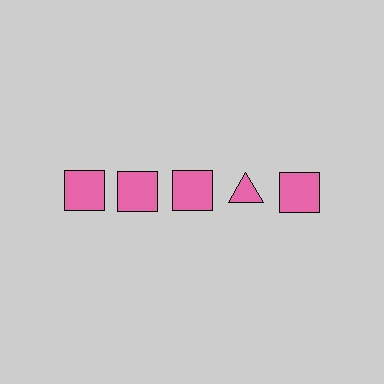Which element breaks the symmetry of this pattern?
The pink triangle in the top row, second from right column breaks the symmetry. All other shapes are pink squares.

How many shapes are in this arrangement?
There are 5 shapes arranged in a grid pattern.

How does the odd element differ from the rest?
It has a different shape: triangle instead of square.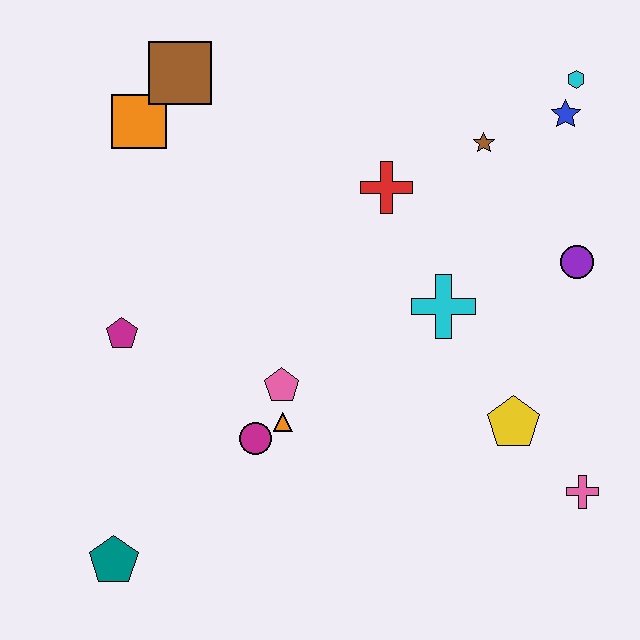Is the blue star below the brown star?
No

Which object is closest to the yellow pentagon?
The pink cross is closest to the yellow pentagon.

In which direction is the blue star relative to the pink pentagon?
The blue star is to the right of the pink pentagon.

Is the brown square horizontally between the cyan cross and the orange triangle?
No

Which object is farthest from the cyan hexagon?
The teal pentagon is farthest from the cyan hexagon.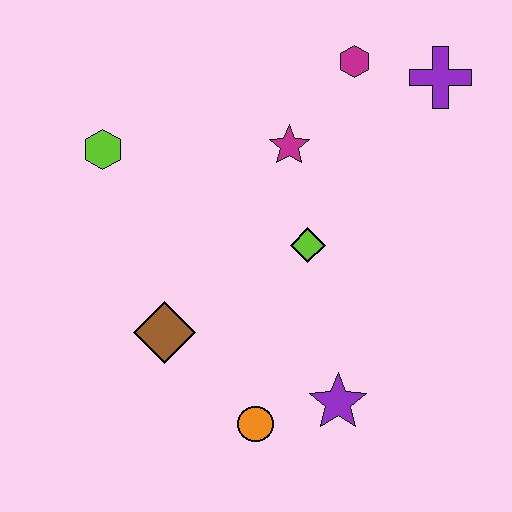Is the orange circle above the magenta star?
No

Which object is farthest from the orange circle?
The purple cross is farthest from the orange circle.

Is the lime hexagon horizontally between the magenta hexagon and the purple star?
No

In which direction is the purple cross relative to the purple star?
The purple cross is above the purple star.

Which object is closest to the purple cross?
The magenta hexagon is closest to the purple cross.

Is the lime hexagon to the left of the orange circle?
Yes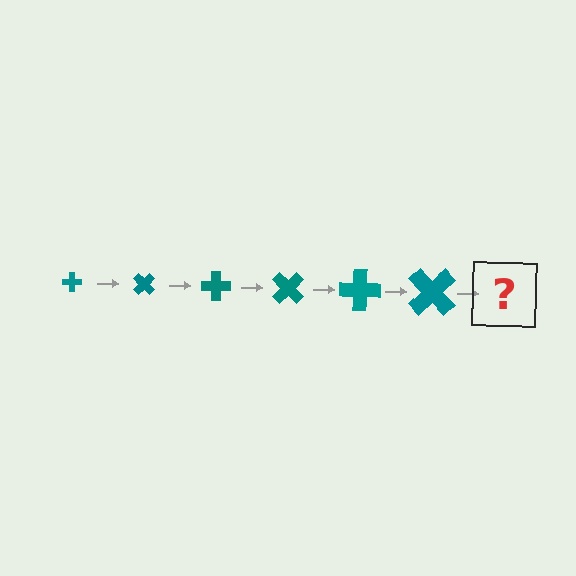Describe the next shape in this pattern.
It should be a cross, larger than the previous one and rotated 270 degrees from the start.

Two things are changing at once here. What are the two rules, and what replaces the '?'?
The two rules are that the cross grows larger each step and it rotates 45 degrees each step. The '?' should be a cross, larger than the previous one and rotated 270 degrees from the start.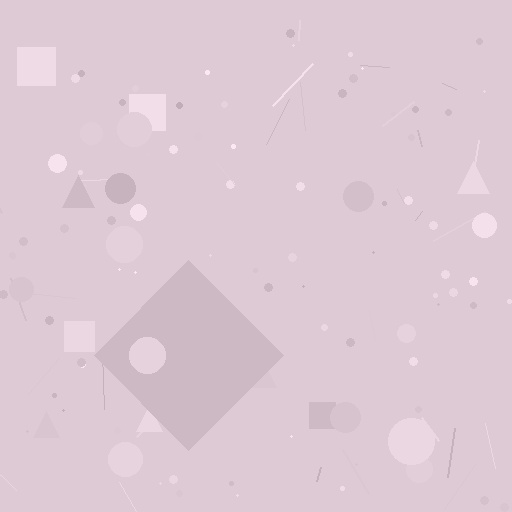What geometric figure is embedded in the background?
A diamond is embedded in the background.